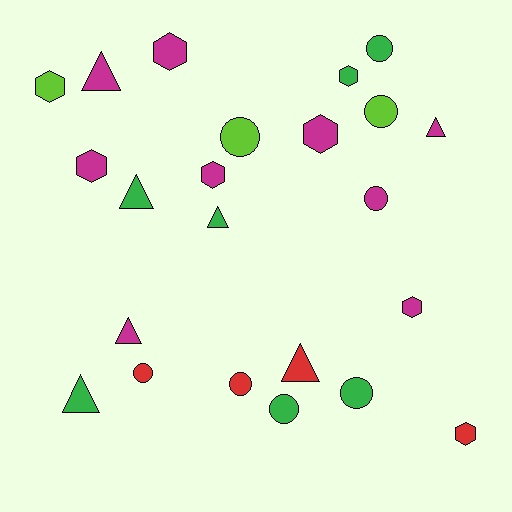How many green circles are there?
There are 3 green circles.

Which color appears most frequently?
Magenta, with 9 objects.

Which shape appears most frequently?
Hexagon, with 8 objects.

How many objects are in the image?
There are 23 objects.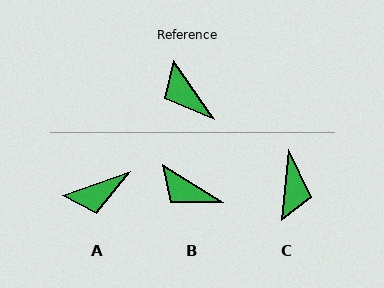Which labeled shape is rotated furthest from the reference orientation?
C, about 139 degrees away.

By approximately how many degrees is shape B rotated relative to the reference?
Approximately 24 degrees counter-clockwise.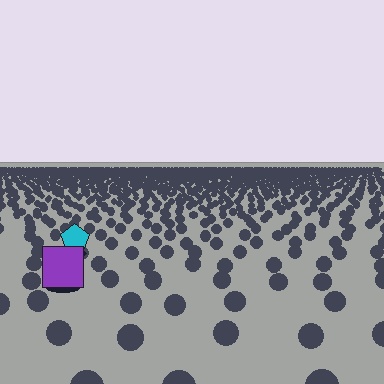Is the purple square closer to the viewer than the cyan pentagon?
Yes. The purple square is closer — you can tell from the texture gradient: the ground texture is coarser near it.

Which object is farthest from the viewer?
The cyan pentagon is farthest from the viewer. It appears smaller and the ground texture around it is denser.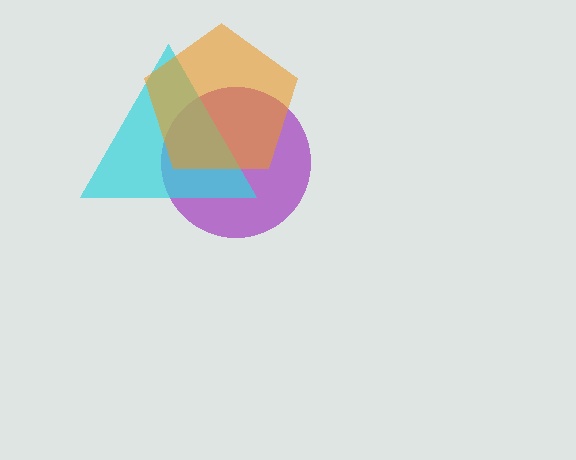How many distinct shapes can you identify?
There are 3 distinct shapes: a purple circle, a cyan triangle, an orange pentagon.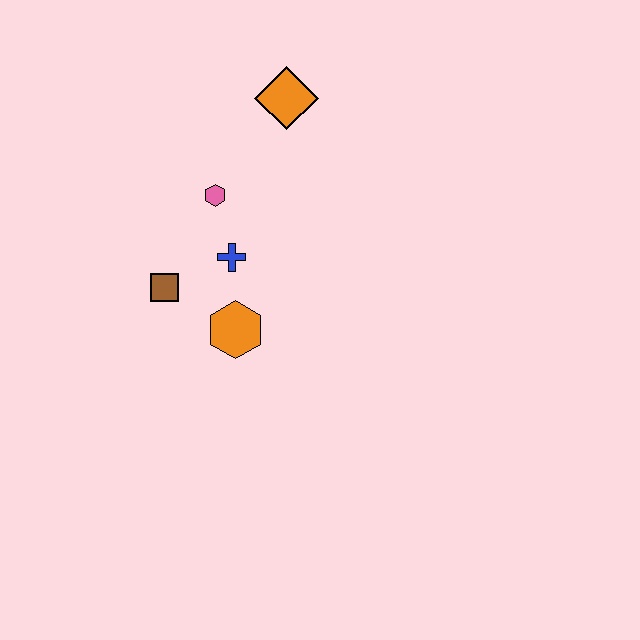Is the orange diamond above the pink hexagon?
Yes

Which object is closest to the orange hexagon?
The blue cross is closest to the orange hexagon.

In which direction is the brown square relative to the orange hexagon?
The brown square is to the left of the orange hexagon.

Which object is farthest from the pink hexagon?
The orange hexagon is farthest from the pink hexagon.